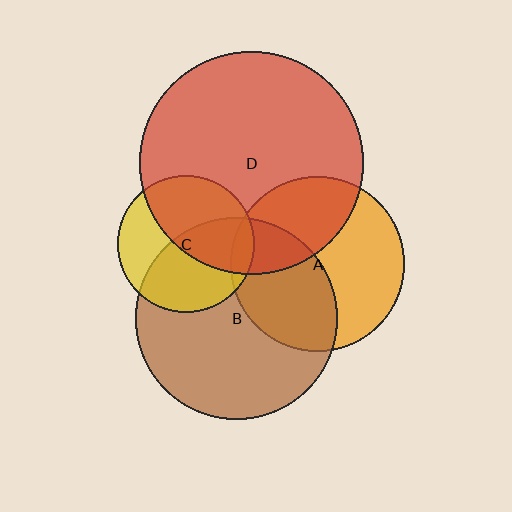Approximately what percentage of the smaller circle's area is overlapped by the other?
Approximately 20%.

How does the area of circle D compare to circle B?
Approximately 1.2 times.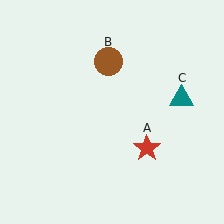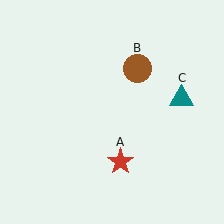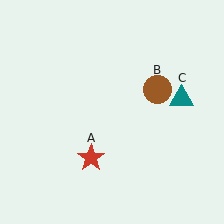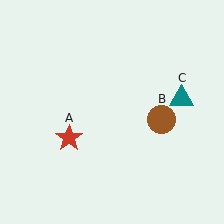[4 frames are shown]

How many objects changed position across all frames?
2 objects changed position: red star (object A), brown circle (object B).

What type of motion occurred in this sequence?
The red star (object A), brown circle (object B) rotated clockwise around the center of the scene.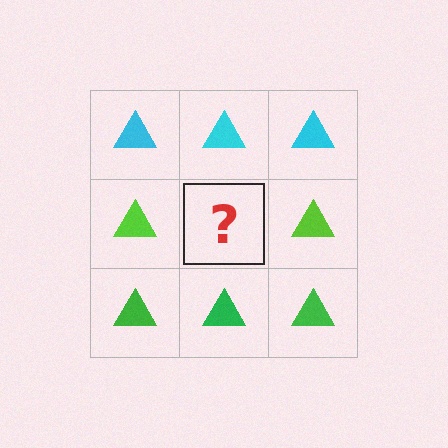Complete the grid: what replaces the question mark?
The question mark should be replaced with a lime triangle.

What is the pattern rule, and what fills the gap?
The rule is that each row has a consistent color. The gap should be filled with a lime triangle.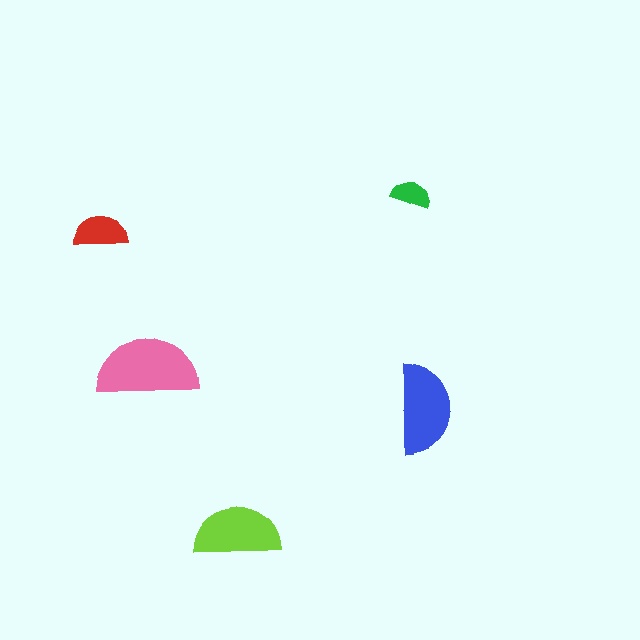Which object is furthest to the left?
The red semicircle is leftmost.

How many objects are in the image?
There are 5 objects in the image.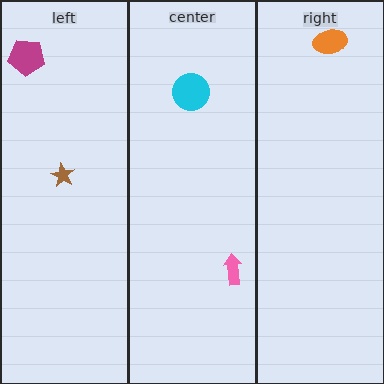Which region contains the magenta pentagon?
The left region.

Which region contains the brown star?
The left region.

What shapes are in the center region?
The pink arrow, the cyan circle.